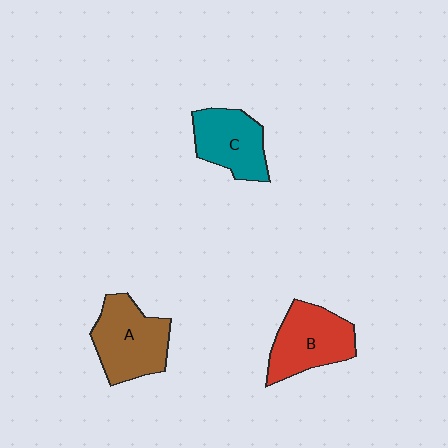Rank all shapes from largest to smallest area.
From largest to smallest: A (brown), B (red), C (teal).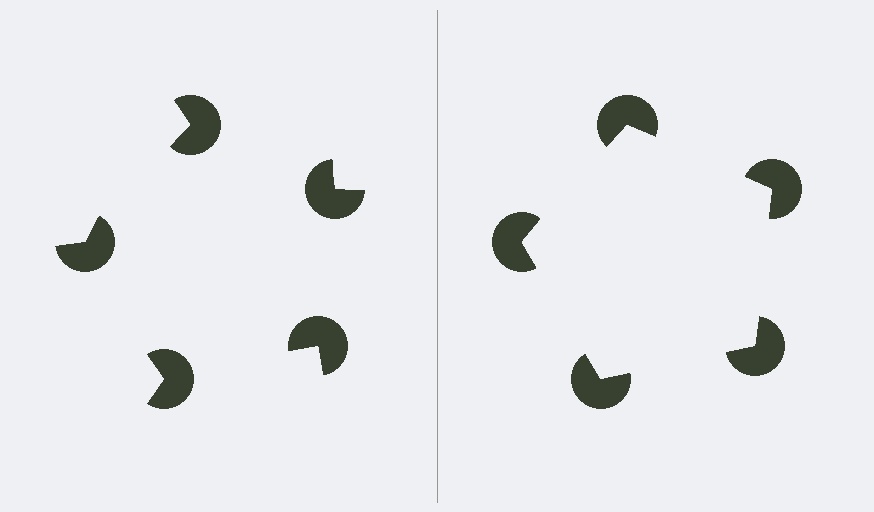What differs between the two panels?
The pac-man discs are positioned identically on both sides; only the wedge orientations differ. On the right they align to a pentagon; on the left they are misaligned.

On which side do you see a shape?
An illusory pentagon appears on the right side. On the left side the wedge cuts are rotated, so no coherent shape forms.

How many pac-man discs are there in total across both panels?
10 — 5 on each side.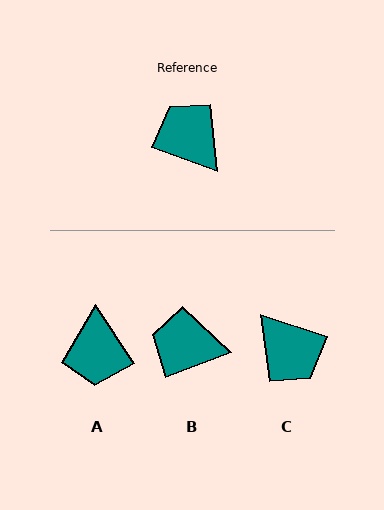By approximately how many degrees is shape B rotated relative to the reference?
Approximately 42 degrees counter-clockwise.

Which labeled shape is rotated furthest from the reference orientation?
C, about 177 degrees away.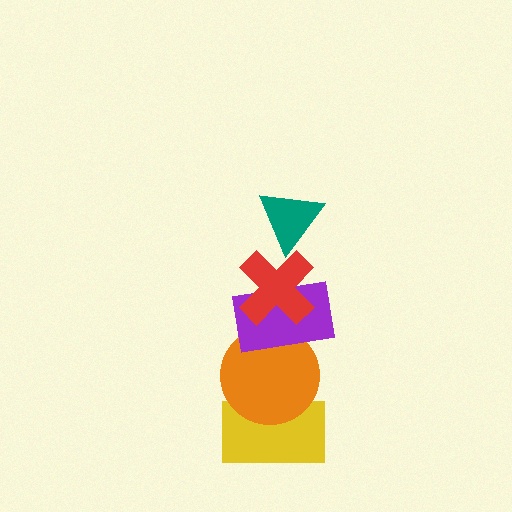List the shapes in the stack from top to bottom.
From top to bottom: the teal triangle, the red cross, the purple rectangle, the orange circle, the yellow rectangle.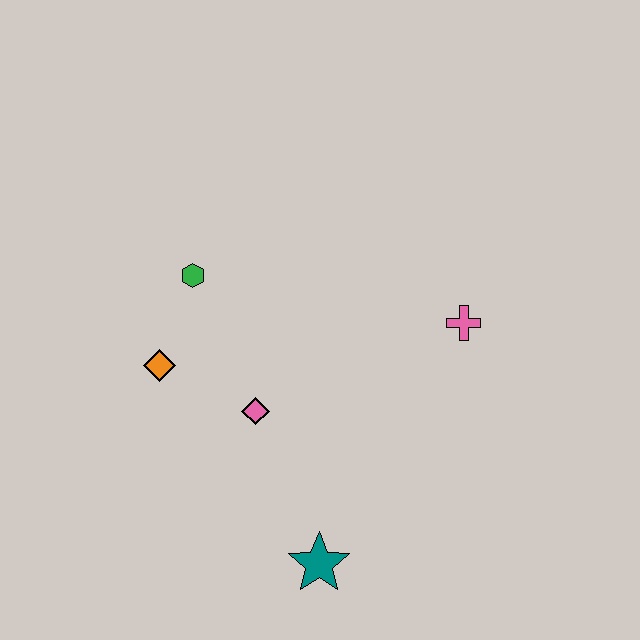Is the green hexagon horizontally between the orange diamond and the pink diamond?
Yes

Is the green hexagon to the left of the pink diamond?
Yes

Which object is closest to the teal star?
The pink diamond is closest to the teal star.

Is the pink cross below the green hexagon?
Yes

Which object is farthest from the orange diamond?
The pink cross is farthest from the orange diamond.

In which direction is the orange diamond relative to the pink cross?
The orange diamond is to the left of the pink cross.